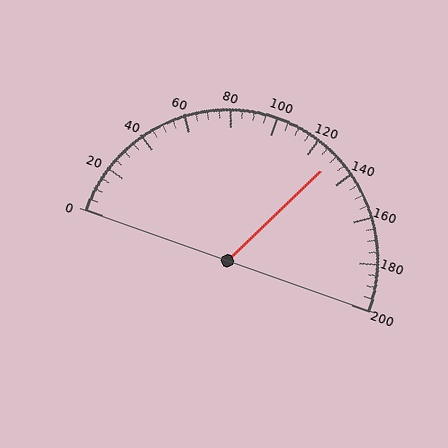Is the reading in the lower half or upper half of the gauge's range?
The reading is in the upper half of the range (0 to 200).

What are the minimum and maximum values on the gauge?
The gauge ranges from 0 to 200.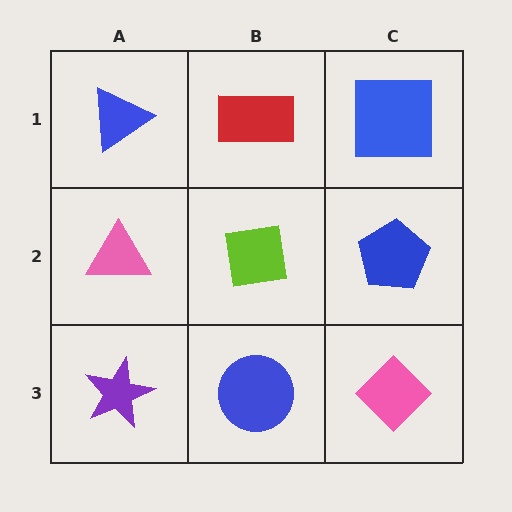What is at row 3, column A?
A purple star.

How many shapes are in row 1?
3 shapes.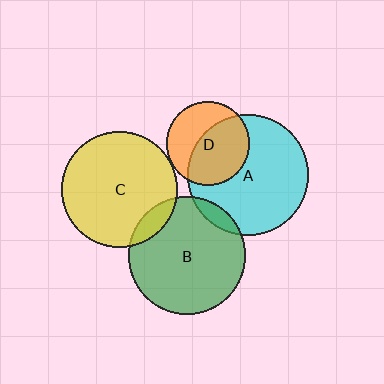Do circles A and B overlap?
Yes.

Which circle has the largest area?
Circle A (cyan).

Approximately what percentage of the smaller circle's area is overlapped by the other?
Approximately 5%.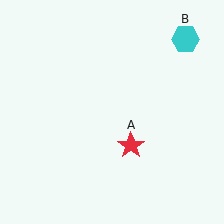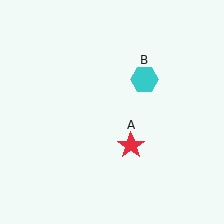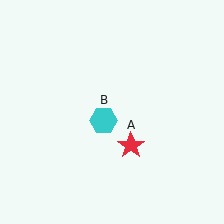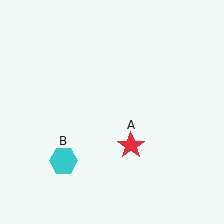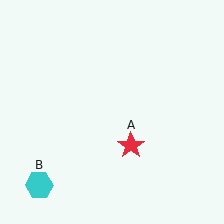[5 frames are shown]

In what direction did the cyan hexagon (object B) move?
The cyan hexagon (object B) moved down and to the left.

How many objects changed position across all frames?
1 object changed position: cyan hexagon (object B).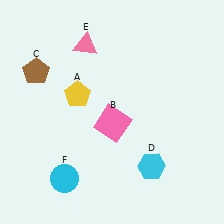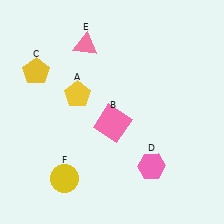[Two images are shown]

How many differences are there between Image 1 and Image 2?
There are 3 differences between the two images.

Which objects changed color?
C changed from brown to yellow. D changed from cyan to pink. F changed from cyan to yellow.